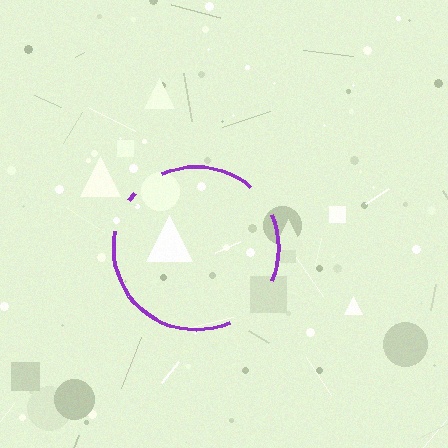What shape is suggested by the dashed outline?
The dashed outline suggests a circle.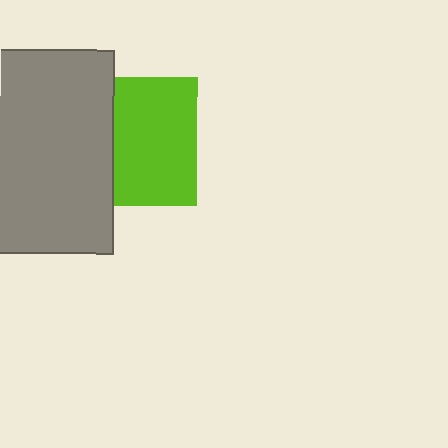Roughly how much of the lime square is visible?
About half of it is visible (roughly 65%).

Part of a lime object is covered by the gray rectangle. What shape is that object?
It is a square.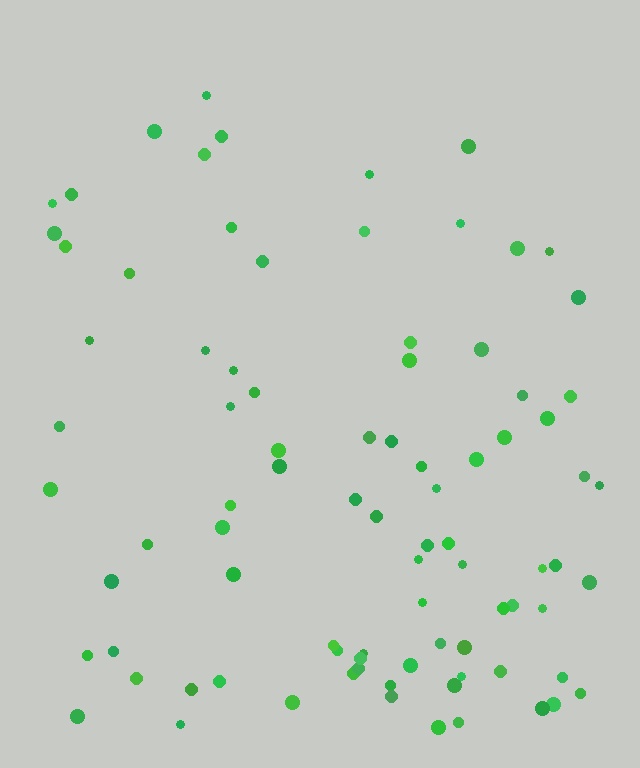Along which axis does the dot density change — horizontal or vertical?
Vertical.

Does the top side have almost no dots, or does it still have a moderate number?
Still a moderate number, just noticeably fewer than the bottom.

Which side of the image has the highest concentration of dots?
The bottom.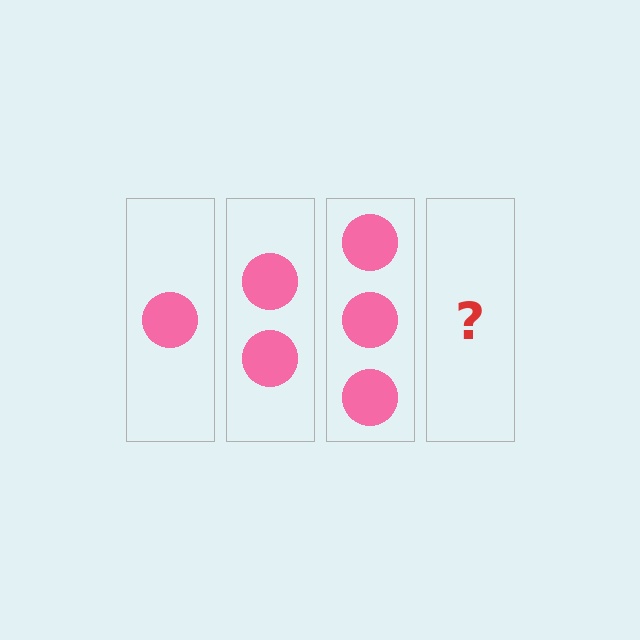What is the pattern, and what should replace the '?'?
The pattern is that each step adds one more circle. The '?' should be 4 circles.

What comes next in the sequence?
The next element should be 4 circles.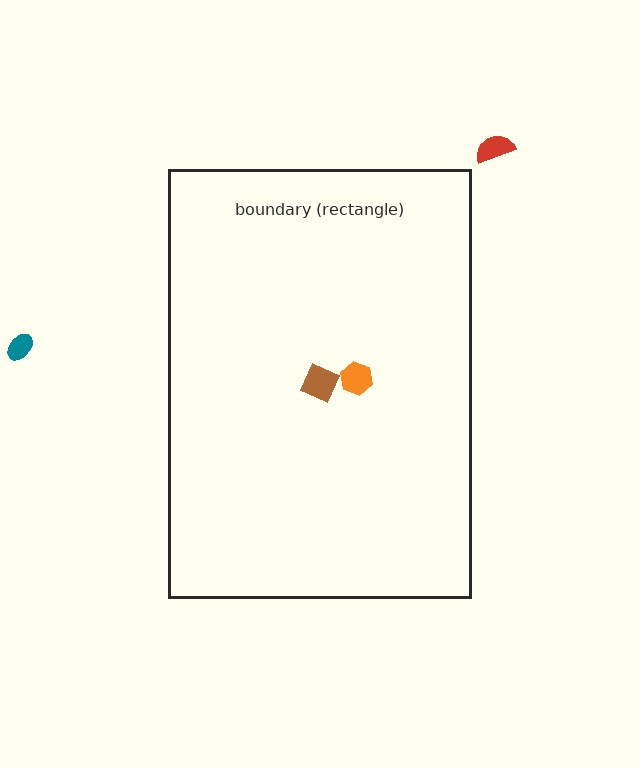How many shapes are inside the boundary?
2 inside, 2 outside.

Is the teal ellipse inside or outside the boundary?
Outside.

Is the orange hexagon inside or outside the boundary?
Inside.